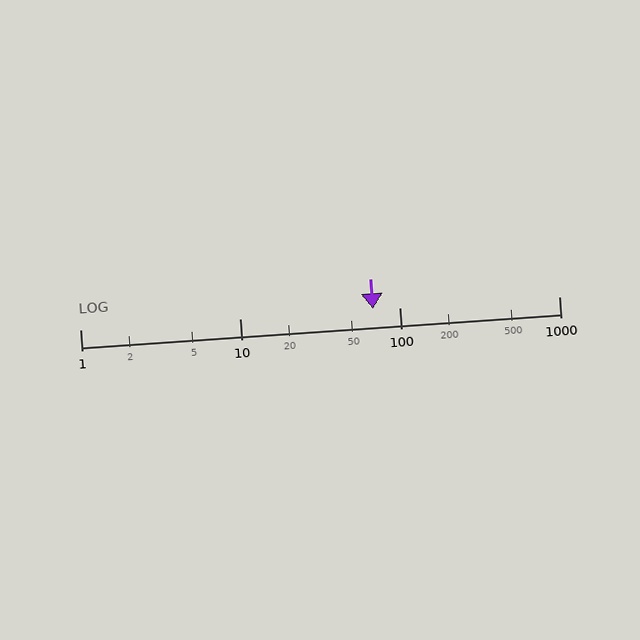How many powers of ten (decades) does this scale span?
The scale spans 3 decades, from 1 to 1000.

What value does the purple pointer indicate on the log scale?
The pointer indicates approximately 68.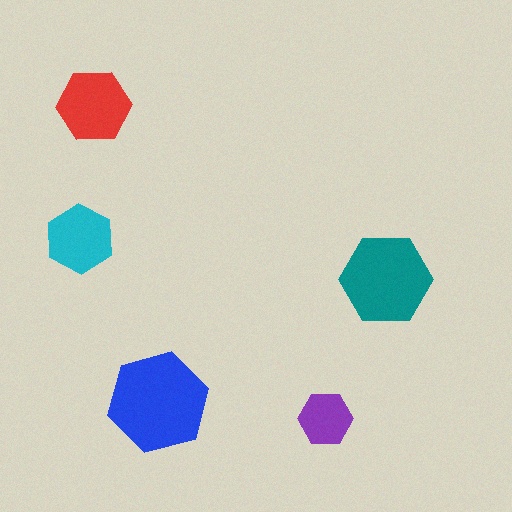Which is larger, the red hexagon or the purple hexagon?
The red one.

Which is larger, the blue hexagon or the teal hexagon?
The blue one.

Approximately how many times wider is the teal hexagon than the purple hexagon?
About 1.5 times wider.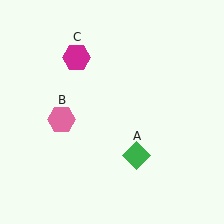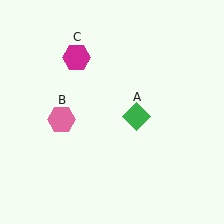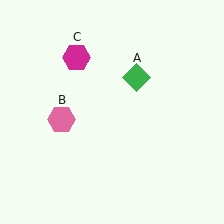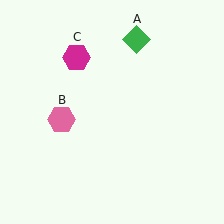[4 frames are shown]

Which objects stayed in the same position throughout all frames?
Pink hexagon (object B) and magenta hexagon (object C) remained stationary.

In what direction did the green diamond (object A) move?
The green diamond (object A) moved up.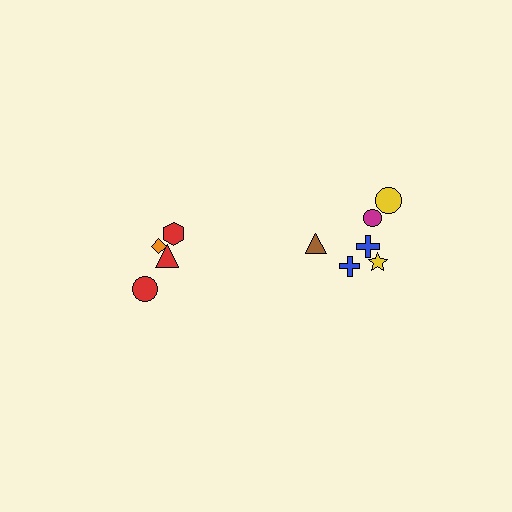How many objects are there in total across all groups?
There are 10 objects.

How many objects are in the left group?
There are 4 objects.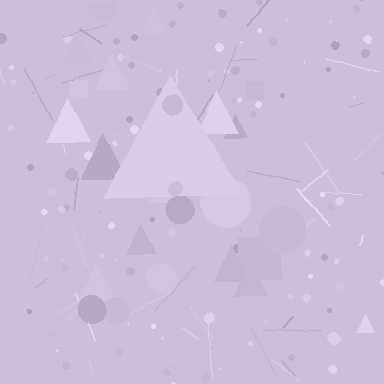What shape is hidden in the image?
A triangle is hidden in the image.